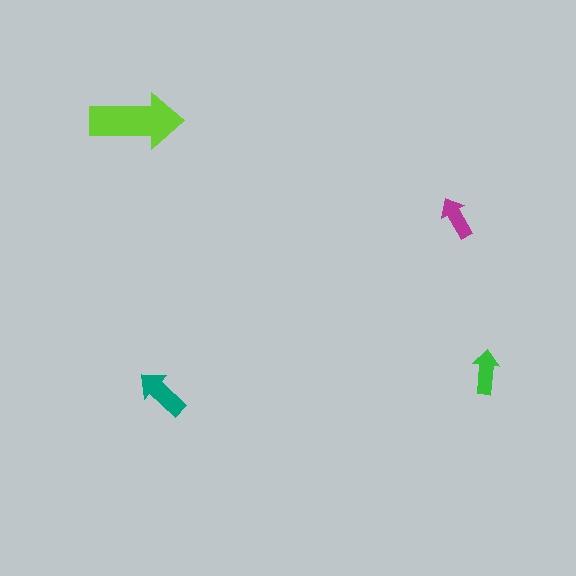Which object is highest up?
The lime arrow is topmost.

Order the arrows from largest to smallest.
the lime one, the teal one, the green one, the magenta one.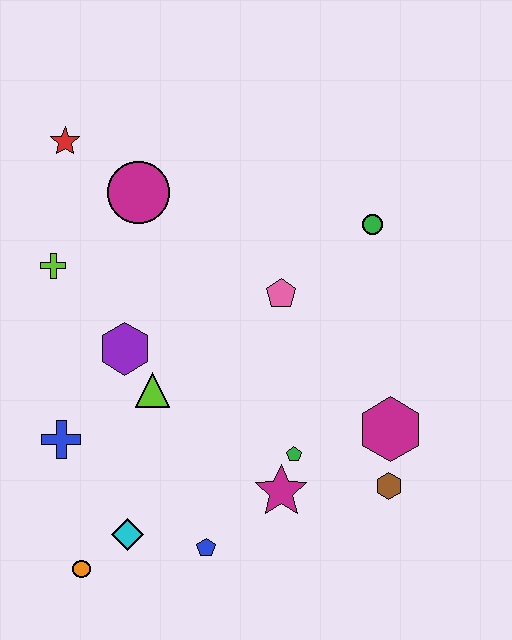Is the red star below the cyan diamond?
No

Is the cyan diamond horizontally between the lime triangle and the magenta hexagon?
No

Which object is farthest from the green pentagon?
The red star is farthest from the green pentagon.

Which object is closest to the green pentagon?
The magenta star is closest to the green pentagon.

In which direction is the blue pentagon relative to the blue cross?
The blue pentagon is to the right of the blue cross.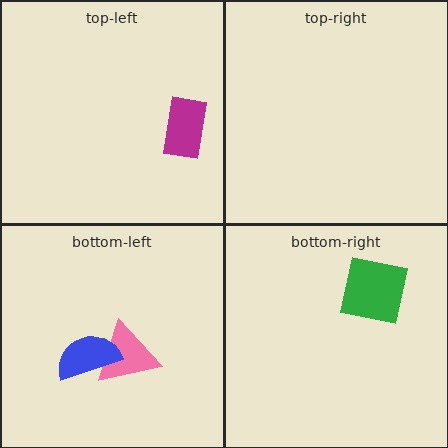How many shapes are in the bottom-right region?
1.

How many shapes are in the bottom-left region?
2.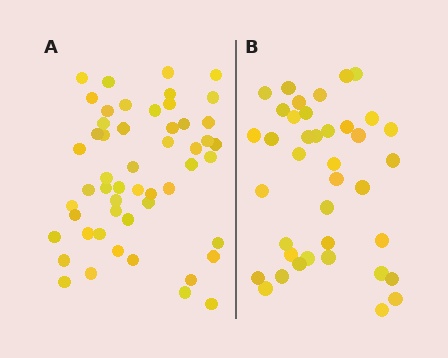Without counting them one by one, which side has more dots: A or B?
Region A (the left region) has more dots.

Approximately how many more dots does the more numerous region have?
Region A has approximately 15 more dots than region B.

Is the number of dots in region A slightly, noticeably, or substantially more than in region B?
Region A has noticeably more, but not dramatically so. The ratio is roughly 1.3 to 1.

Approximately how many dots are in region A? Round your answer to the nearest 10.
About 50 dots. (The exact count is 52, which rounds to 50.)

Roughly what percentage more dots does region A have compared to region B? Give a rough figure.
About 35% more.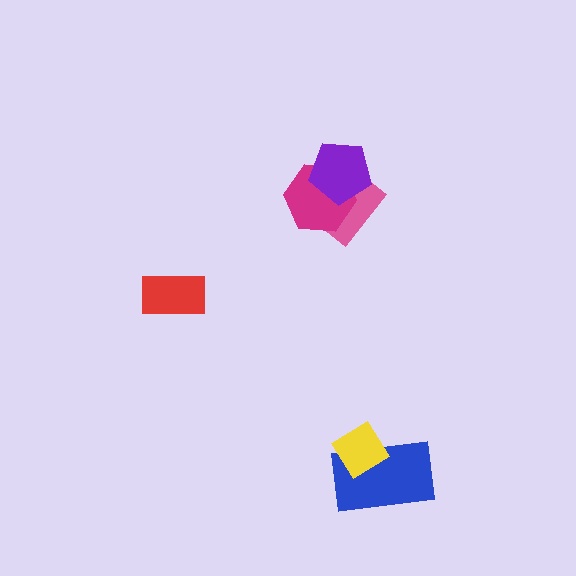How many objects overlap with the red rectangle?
0 objects overlap with the red rectangle.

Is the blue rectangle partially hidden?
Yes, it is partially covered by another shape.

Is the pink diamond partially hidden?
Yes, it is partially covered by another shape.